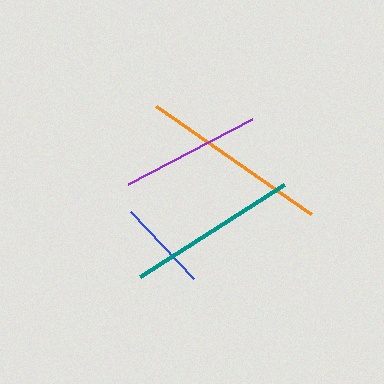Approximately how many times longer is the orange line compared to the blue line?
The orange line is approximately 2.0 times the length of the blue line.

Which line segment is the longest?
The orange line is the longest at approximately 188 pixels.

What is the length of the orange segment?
The orange segment is approximately 188 pixels long.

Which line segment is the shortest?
The blue line is the shortest at approximately 92 pixels.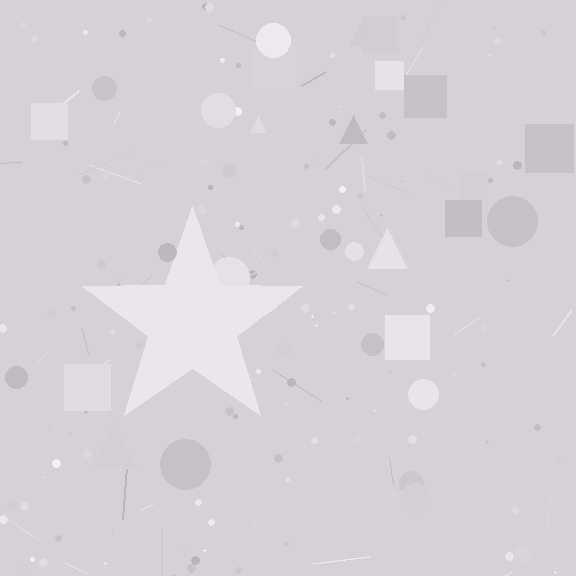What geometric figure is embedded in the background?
A star is embedded in the background.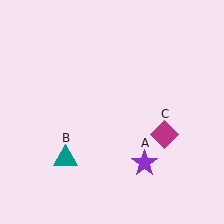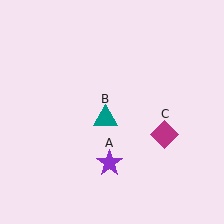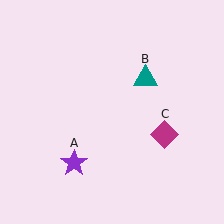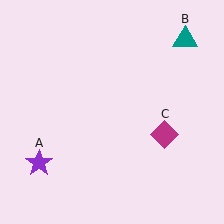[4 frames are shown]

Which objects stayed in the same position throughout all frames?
Magenta diamond (object C) remained stationary.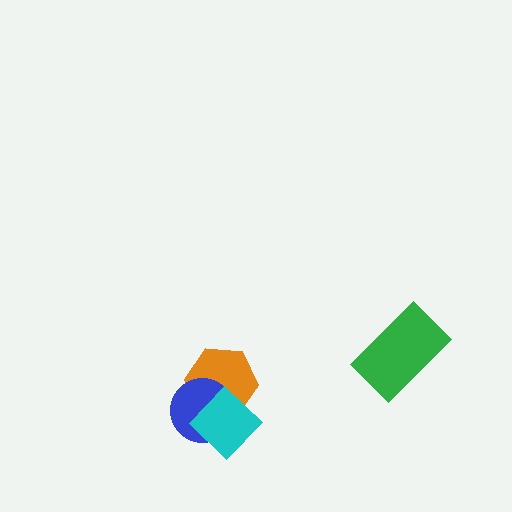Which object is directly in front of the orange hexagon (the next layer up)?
The blue circle is directly in front of the orange hexagon.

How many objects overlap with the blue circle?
2 objects overlap with the blue circle.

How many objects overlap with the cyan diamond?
2 objects overlap with the cyan diamond.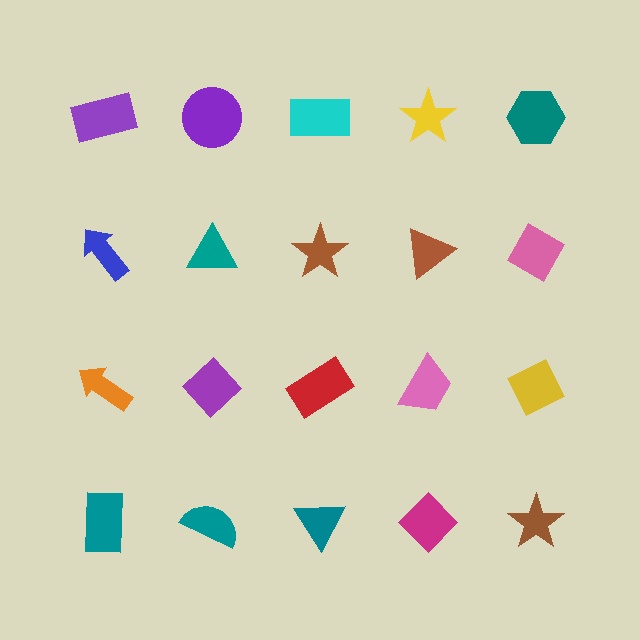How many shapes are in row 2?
5 shapes.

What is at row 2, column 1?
A blue arrow.